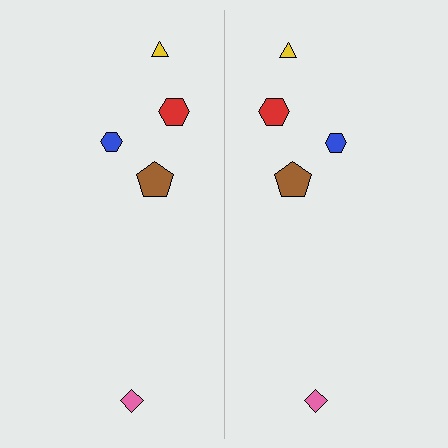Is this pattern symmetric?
Yes, this pattern has bilateral (reflection) symmetry.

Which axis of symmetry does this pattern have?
The pattern has a vertical axis of symmetry running through the center of the image.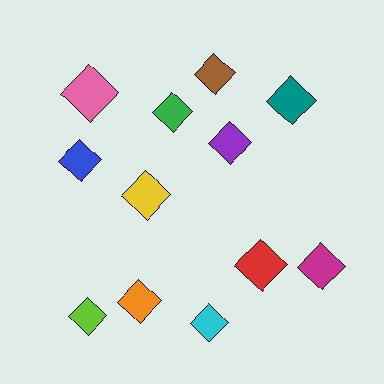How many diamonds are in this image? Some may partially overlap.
There are 12 diamonds.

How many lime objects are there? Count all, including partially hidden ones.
There is 1 lime object.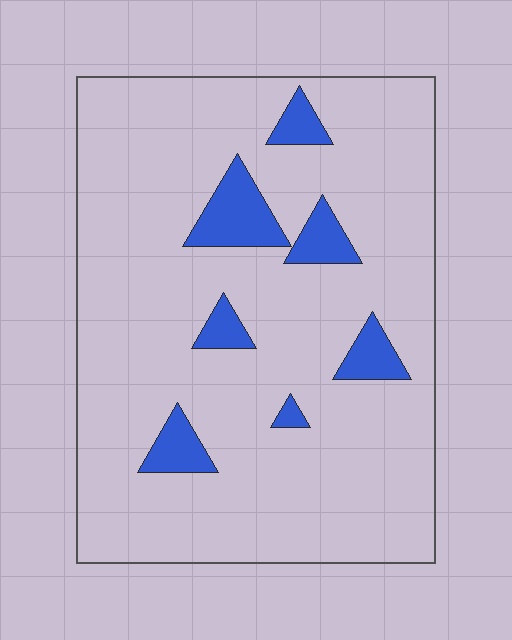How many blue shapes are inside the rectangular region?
7.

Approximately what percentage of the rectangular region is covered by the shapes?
Approximately 10%.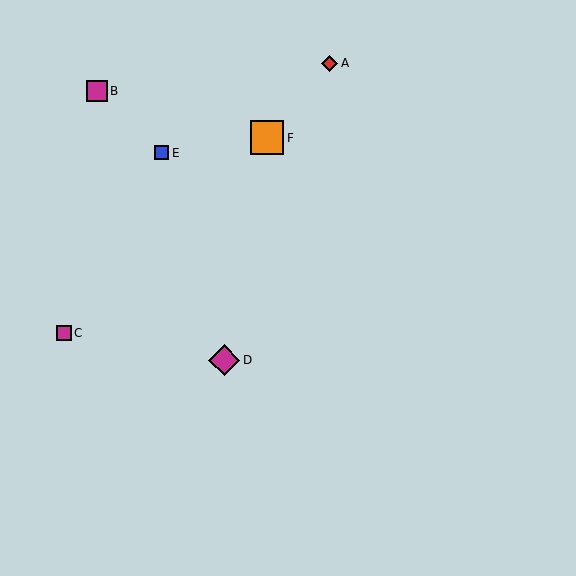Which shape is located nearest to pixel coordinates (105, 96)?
The magenta square (labeled B) at (97, 91) is nearest to that location.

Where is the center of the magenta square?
The center of the magenta square is at (97, 91).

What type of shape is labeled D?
Shape D is a magenta diamond.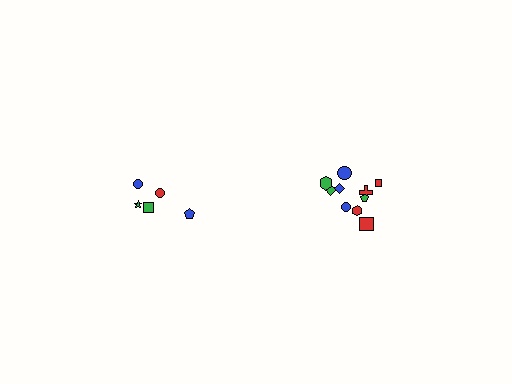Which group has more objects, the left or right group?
The right group.